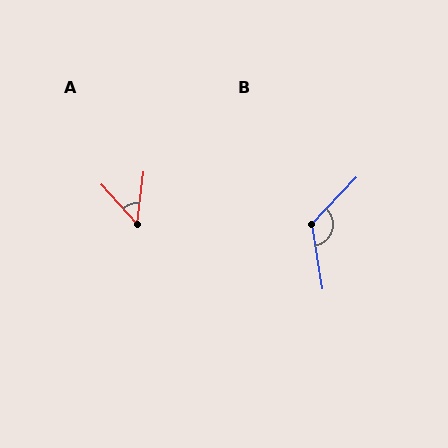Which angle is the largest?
B, at approximately 127 degrees.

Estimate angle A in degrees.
Approximately 48 degrees.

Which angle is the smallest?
A, at approximately 48 degrees.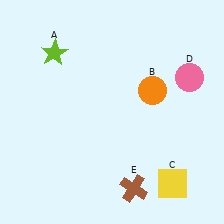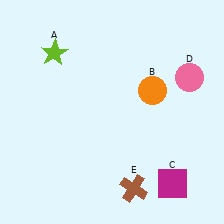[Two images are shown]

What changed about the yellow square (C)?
In Image 1, C is yellow. In Image 2, it changed to magenta.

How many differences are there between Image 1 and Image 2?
There is 1 difference between the two images.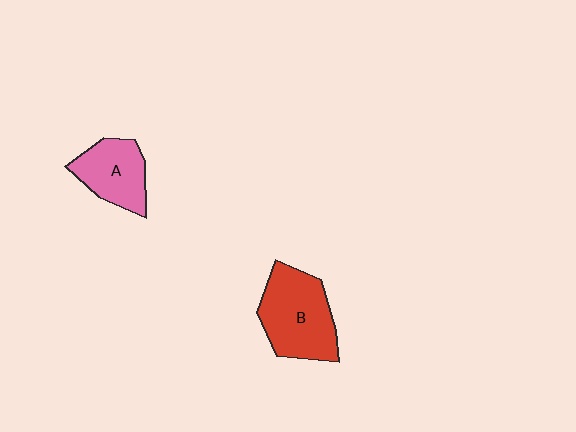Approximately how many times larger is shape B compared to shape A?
Approximately 1.4 times.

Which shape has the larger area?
Shape B (red).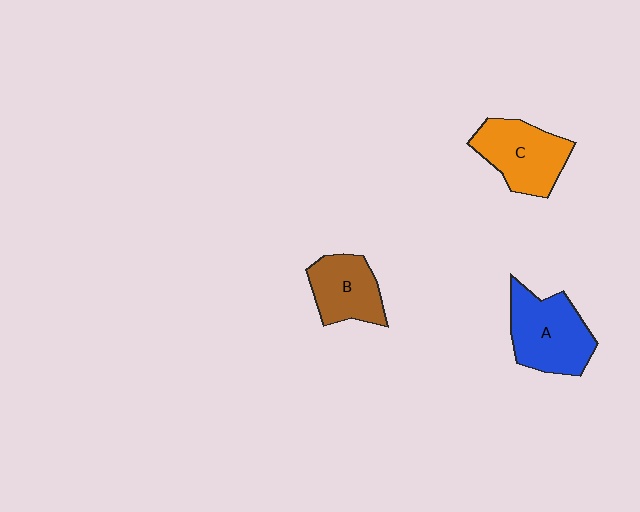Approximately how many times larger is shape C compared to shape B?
Approximately 1.2 times.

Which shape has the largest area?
Shape A (blue).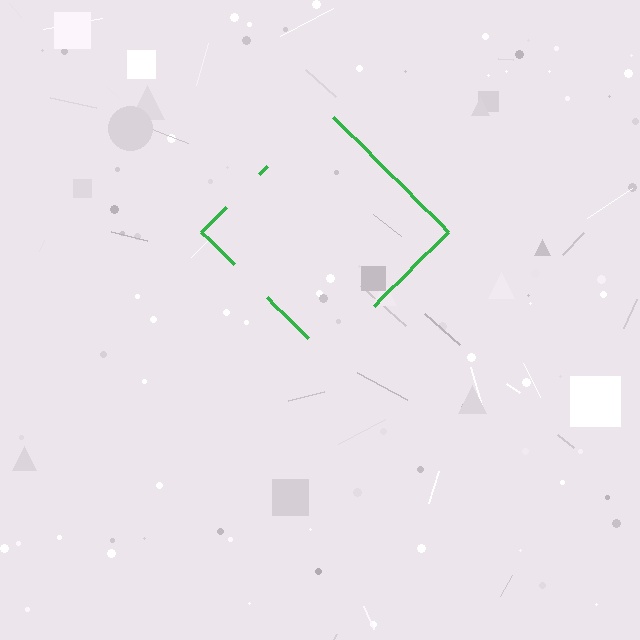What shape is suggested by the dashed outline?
The dashed outline suggests a diamond.